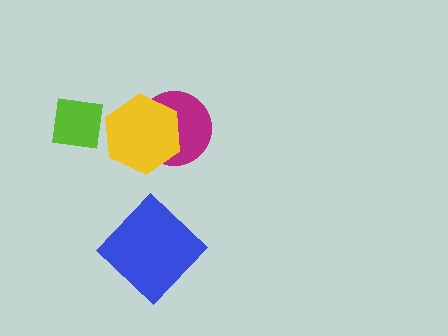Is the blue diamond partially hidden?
No, no other shape covers it.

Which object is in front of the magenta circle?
The yellow hexagon is in front of the magenta circle.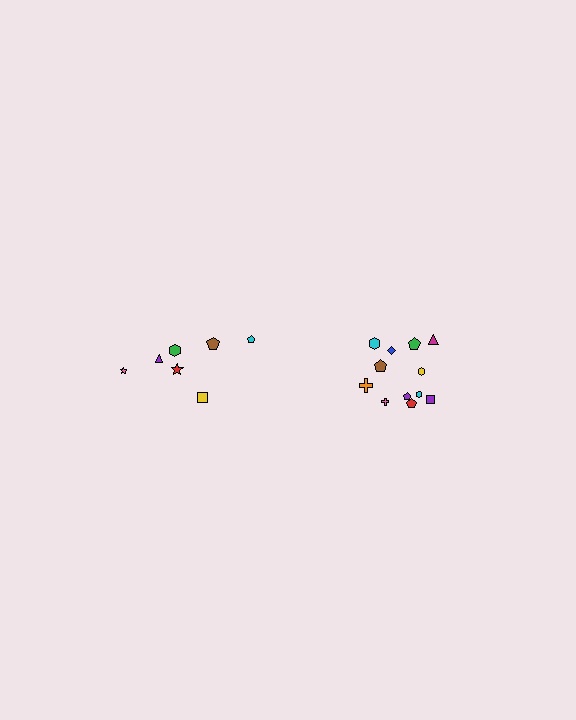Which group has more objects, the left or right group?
The right group.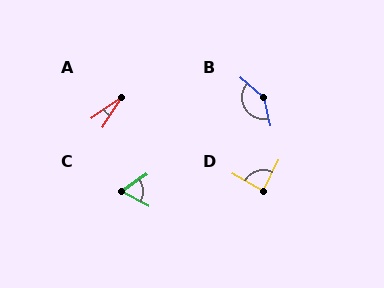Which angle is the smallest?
A, at approximately 22 degrees.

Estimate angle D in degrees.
Approximately 86 degrees.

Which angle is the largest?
B, at approximately 144 degrees.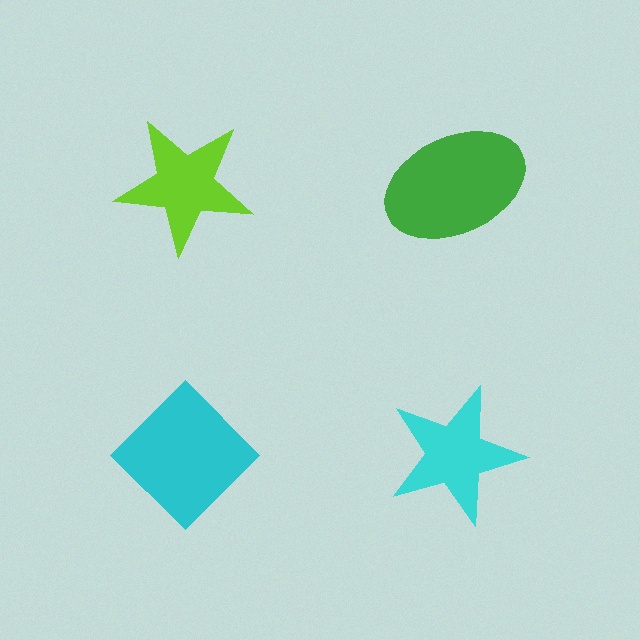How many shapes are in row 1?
2 shapes.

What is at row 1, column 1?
A lime star.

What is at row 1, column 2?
A green ellipse.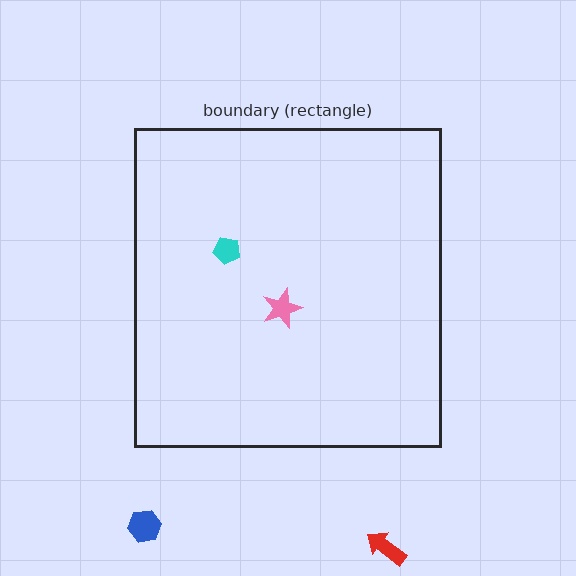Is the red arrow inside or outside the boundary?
Outside.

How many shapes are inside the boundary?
2 inside, 2 outside.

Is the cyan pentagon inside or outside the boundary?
Inside.